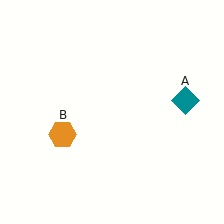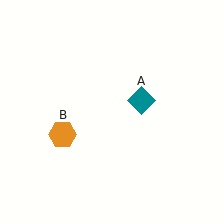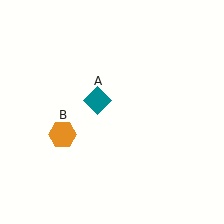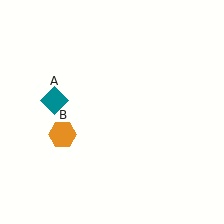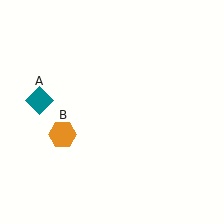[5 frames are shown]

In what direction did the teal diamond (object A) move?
The teal diamond (object A) moved left.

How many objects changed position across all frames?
1 object changed position: teal diamond (object A).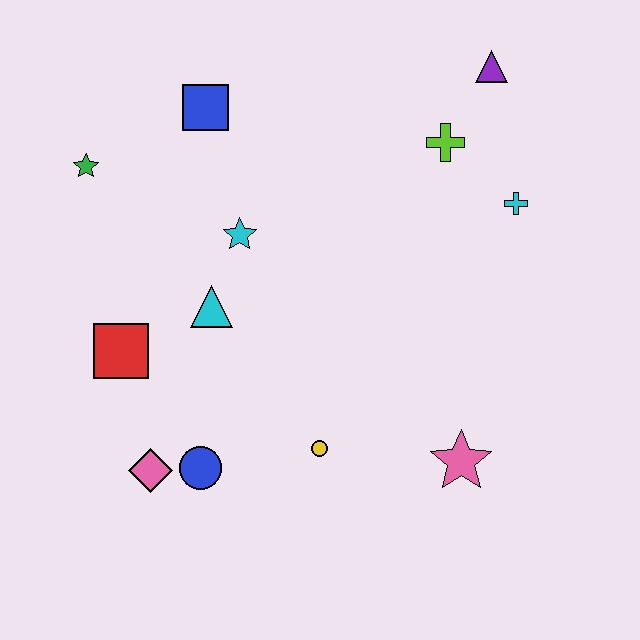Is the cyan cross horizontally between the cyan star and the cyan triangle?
No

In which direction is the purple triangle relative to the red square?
The purple triangle is to the right of the red square.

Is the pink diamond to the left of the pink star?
Yes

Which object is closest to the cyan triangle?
The cyan star is closest to the cyan triangle.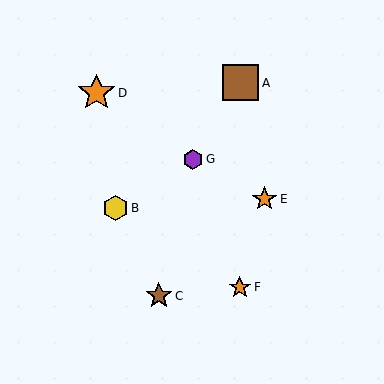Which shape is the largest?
The orange star (labeled D) is the largest.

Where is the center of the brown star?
The center of the brown star is at (159, 296).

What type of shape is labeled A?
Shape A is a brown square.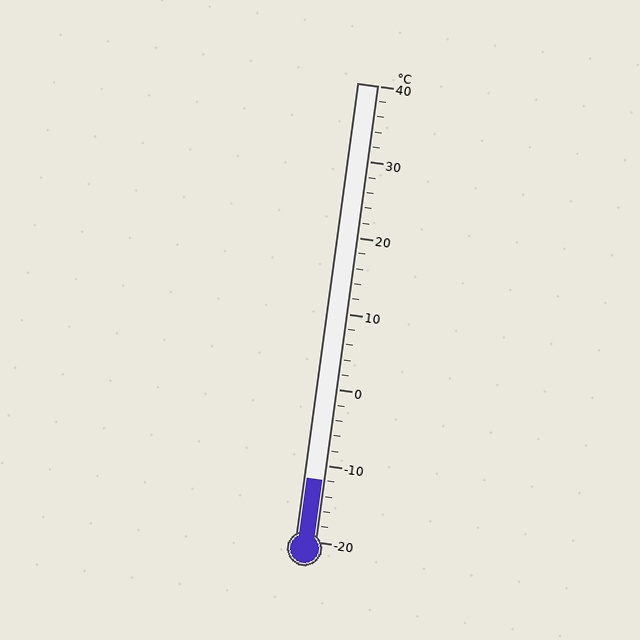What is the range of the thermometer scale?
The thermometer scale ranges from -20°C to 40°C.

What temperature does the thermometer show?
The thermometer shows approximately -12°C.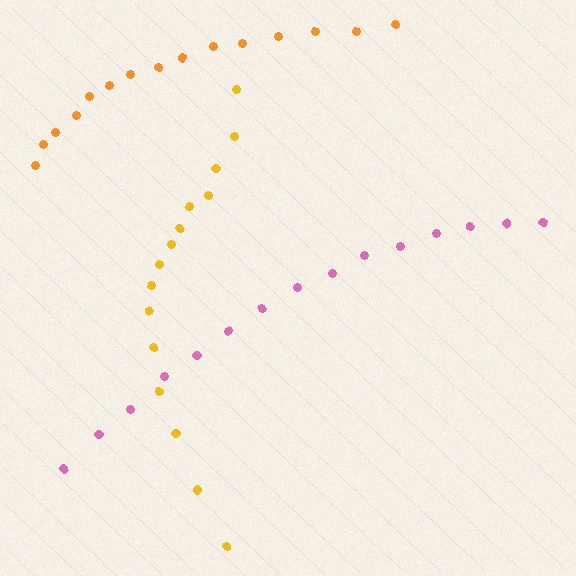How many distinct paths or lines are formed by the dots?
There are 3 distinct paths.